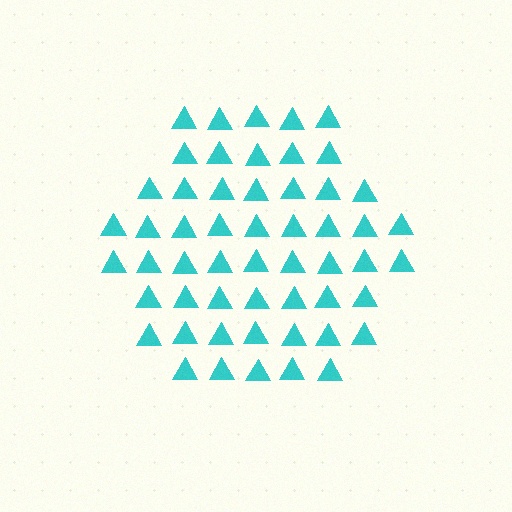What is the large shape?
The large shape is a hexagon.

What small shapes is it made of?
It is made of small triangles.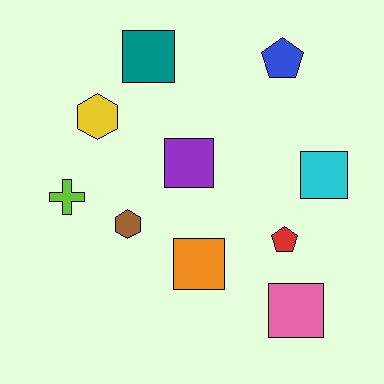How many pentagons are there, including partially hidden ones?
There are 2 pentagons.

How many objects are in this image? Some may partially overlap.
There are 10 objects.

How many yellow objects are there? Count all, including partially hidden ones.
There is 1 yellow object.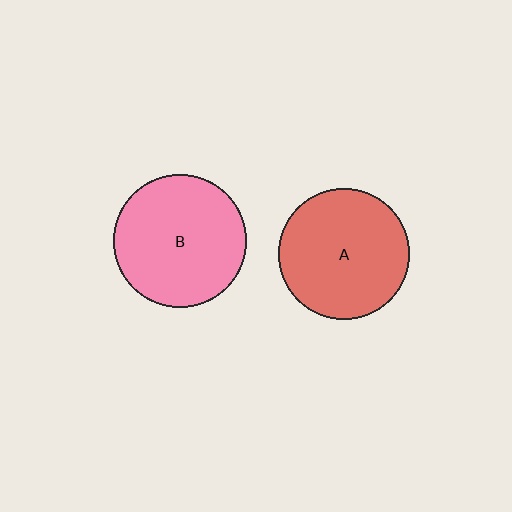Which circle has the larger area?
Circle B (pink).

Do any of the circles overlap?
No, none of the circles overlap.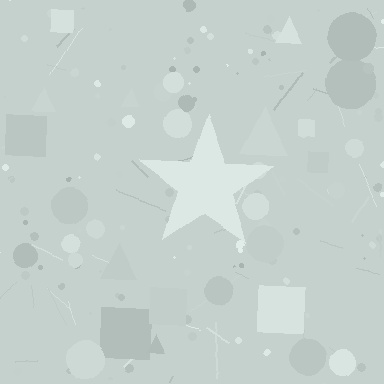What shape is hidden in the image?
A star is hidden in the image.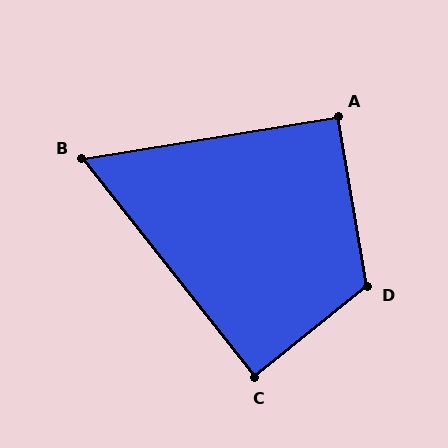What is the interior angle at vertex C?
Approximately 89 degrees (approximately right).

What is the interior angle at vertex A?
Approximately 91 degrees (approximately right).